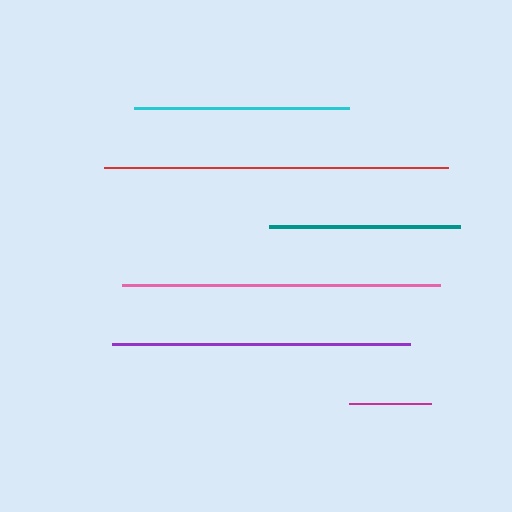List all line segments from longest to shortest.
From longest to shortest: red, pink, purple, cyan, teal, magenta.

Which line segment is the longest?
The red line is the longest at approximately 344 pixels.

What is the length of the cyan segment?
The cyan segment is approximately 214 pixels long.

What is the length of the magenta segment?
The magenta segment is approximately 82 pixels long.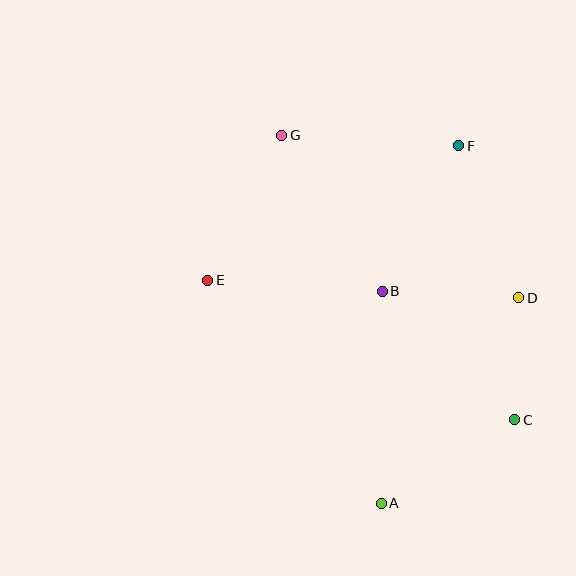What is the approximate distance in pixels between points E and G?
The distance between E and G is approximately 163 pixels.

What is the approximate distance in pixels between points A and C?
The distance between A and C is approximately 157 pixels.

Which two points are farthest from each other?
Points A and G are farthest from each other.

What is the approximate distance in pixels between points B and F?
The distance between B and F is approximately 165 pixels.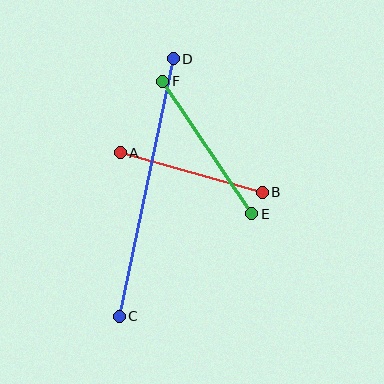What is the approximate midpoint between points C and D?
The midpoint is at approximately (146, 187) pixels.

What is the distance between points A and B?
The distance is approximately 148 pixels.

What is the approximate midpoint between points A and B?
The midpoint is at approximately (191, 172) pixels.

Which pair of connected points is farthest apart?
Points C and D are farthest apart.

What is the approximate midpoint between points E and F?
The midpoint is at approximately (207, 147) pixels.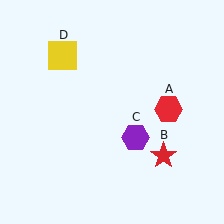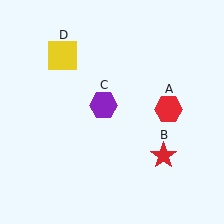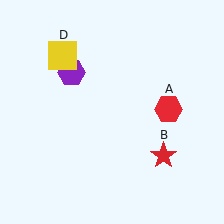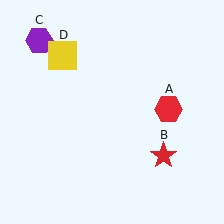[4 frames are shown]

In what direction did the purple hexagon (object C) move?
The purple hexagon (object C) moved up and to the left.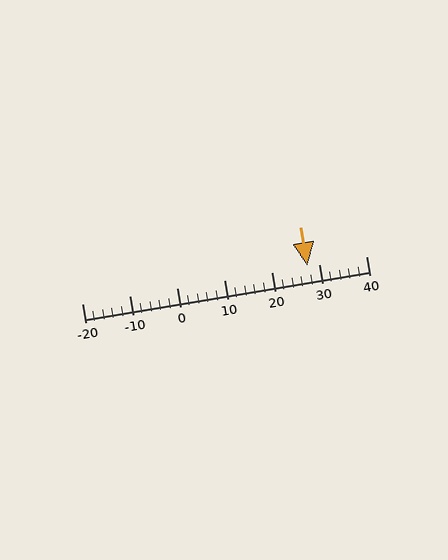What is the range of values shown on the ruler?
The ruler shows values from -20 to 40.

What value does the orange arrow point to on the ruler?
The orange arrow points to approximately 28.